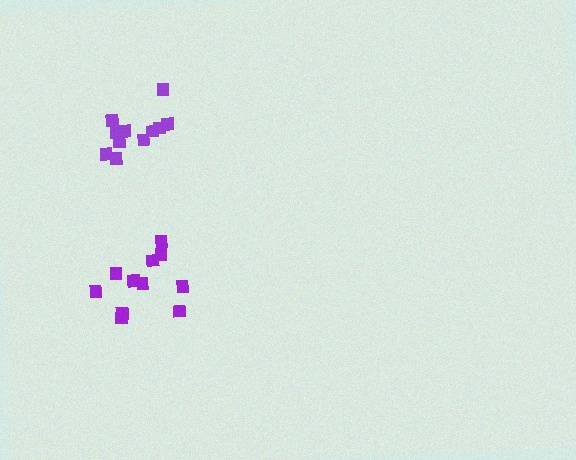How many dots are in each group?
Group 1: 11 dots, Group 2: 11 dots (22 total).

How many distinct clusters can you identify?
There are 2 distinct clusters.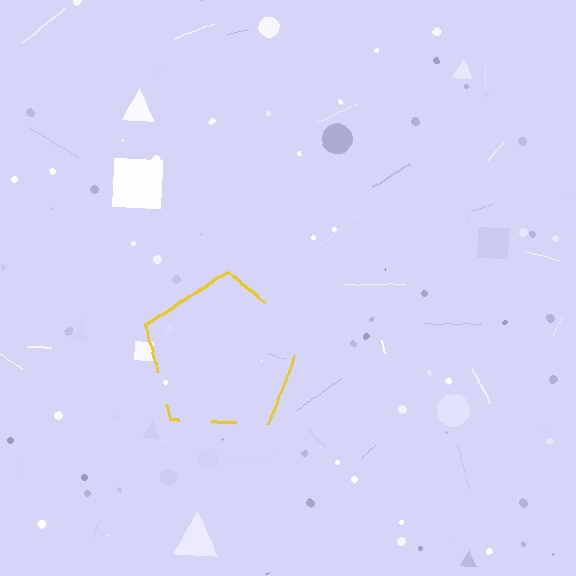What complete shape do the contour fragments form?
The contour fragments form a pentagon.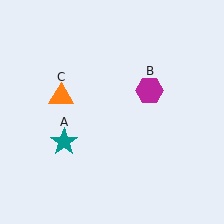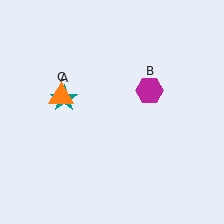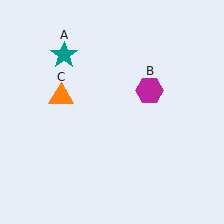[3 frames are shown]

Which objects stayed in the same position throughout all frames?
Magenta hexagon (object B) and orange triangle (object C) remained stationary.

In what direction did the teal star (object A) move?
The teal star (object A) moved up.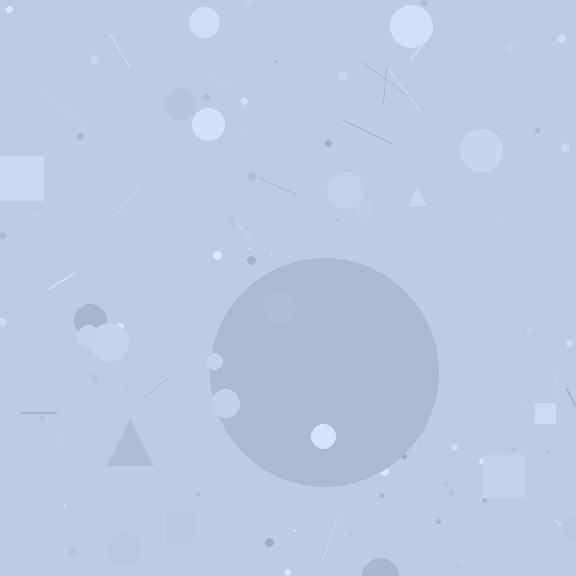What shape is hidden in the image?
A circle is hidden in the image.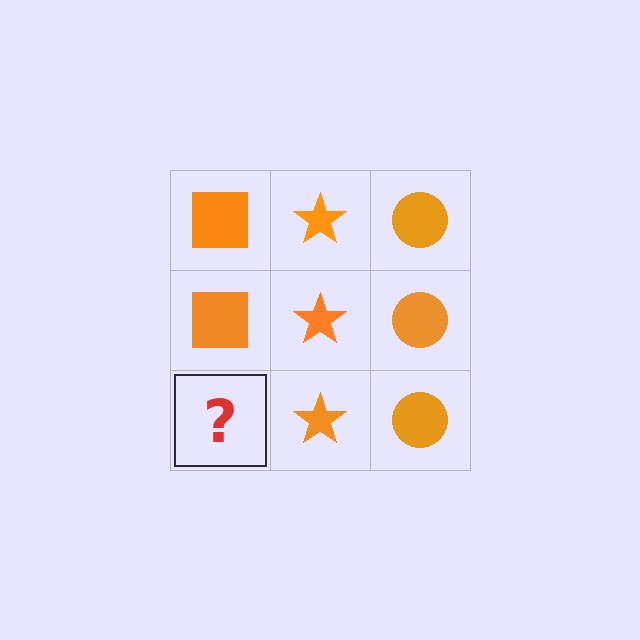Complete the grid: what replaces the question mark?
The question mark should be replaced with an orange square.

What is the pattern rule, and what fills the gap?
The rule is that each column has a consistent shape. The gap should be filled with an orange square.